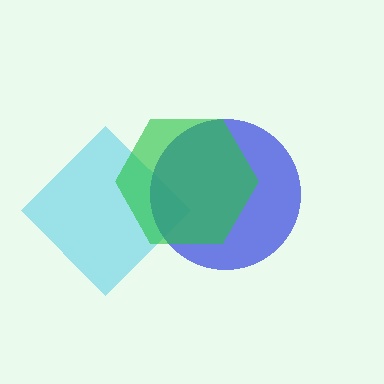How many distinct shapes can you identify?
There are 3 distinct shapes: a cyan diamond, a blue circle, a green hexagon.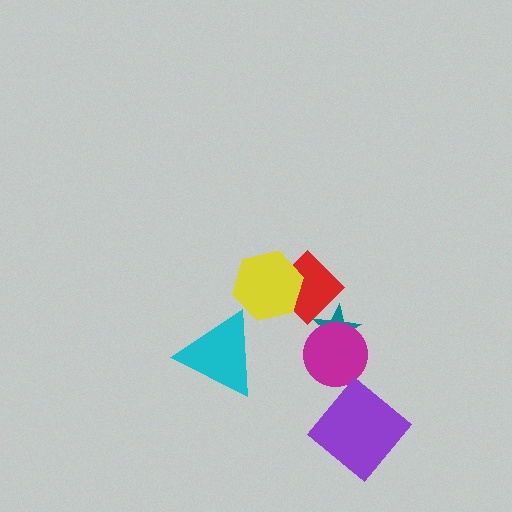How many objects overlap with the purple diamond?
0 objects overlap with the purple diamond.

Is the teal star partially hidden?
Yes, it is partially covered by another shape.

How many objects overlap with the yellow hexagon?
1 object overlaps with the yellow hexagon.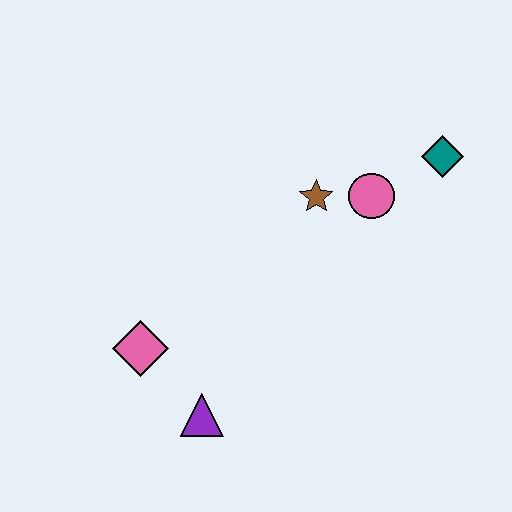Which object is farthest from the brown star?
The purple triangle is farthest from the brown star.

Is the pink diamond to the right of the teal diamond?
No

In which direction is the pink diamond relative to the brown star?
The pink diamond is to the left of the brown star.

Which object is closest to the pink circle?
The brown star is closest to the pink circle.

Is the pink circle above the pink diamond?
Yes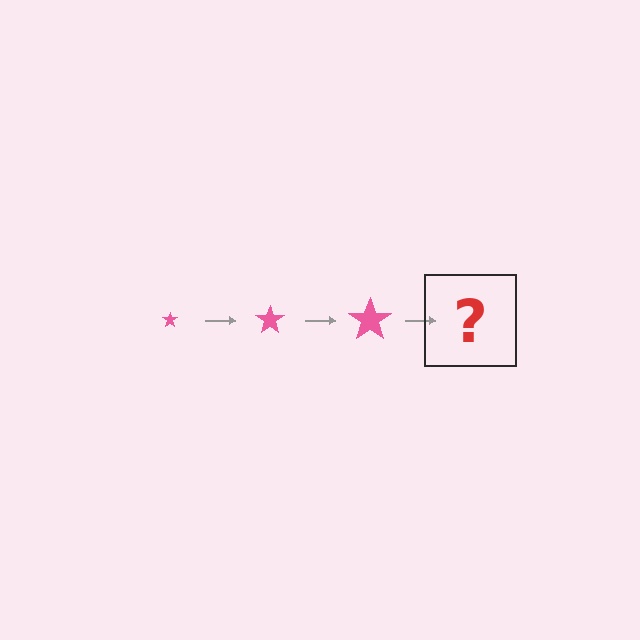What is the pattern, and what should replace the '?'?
The pattern is that the star gets progressively larger each step. The '?' should be a pink star, larger than the previous one.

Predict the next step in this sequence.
The next step is a pink star, larger than the previous one.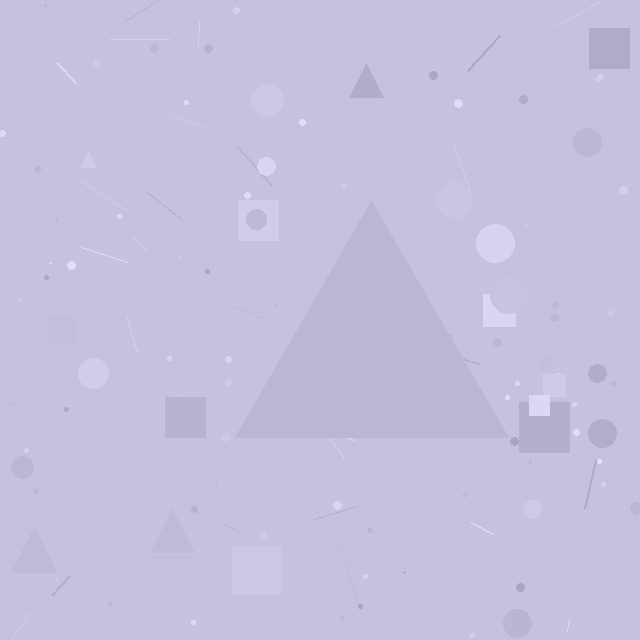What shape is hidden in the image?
A triangle is hidden in the image.